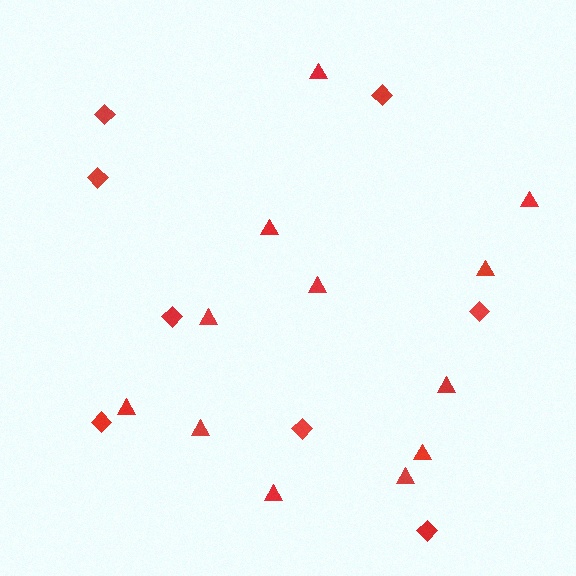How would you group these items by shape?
There are 2 groups: one group of triangles (12) and one group of diamonds (8).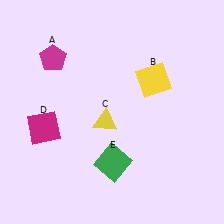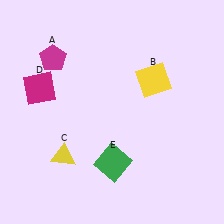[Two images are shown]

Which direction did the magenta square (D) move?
The magenta square (D) moved up.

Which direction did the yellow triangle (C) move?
The yellow triangle (C) moved left.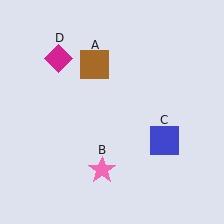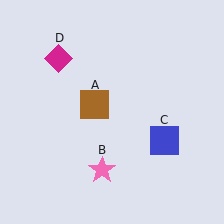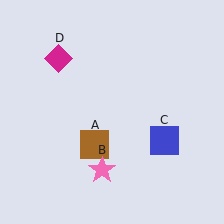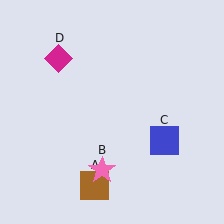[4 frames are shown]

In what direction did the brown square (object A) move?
The brown square (object A) moved down.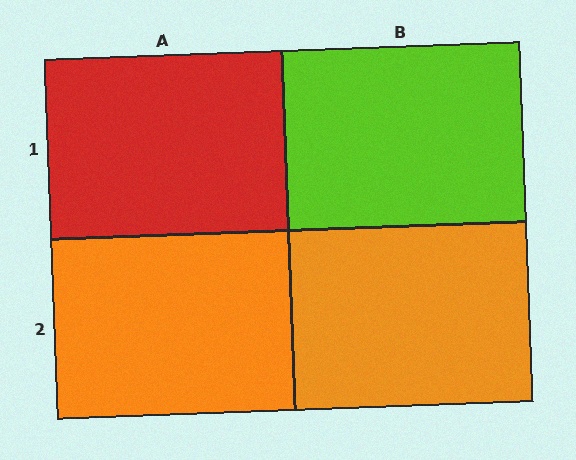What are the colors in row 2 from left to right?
Orange, orange.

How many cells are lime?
1 cell is lime.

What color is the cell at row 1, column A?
Red.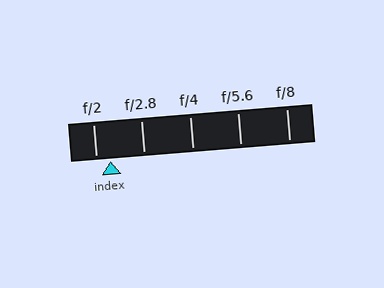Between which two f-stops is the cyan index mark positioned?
The index mark is between f/2 and f/2.8.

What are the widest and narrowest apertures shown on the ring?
The widest aperture shown is f/2 and the narrowest is f/8.